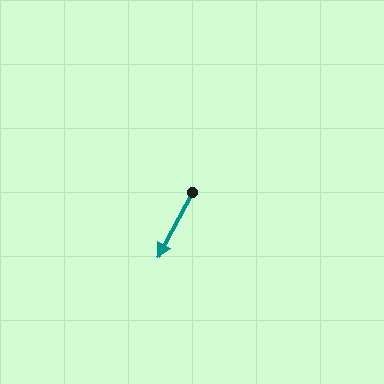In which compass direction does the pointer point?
Southwest.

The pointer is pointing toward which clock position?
Roughly 7 o'clock.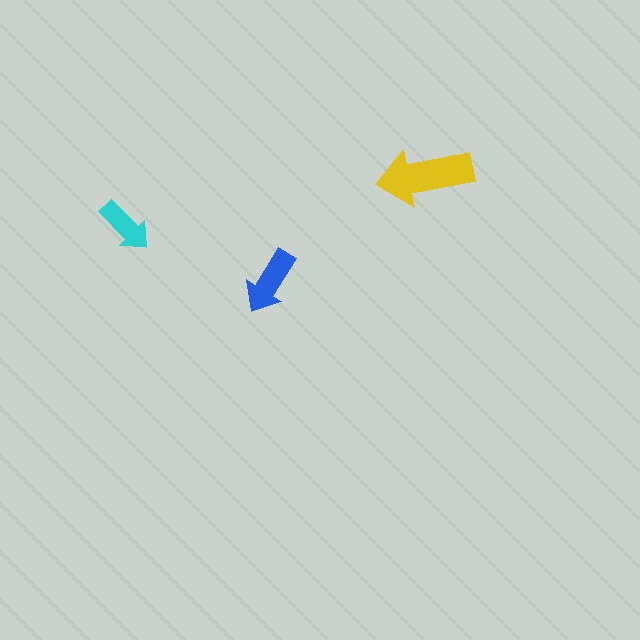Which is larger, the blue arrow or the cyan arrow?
The blue one.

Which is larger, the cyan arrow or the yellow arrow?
The yellow one.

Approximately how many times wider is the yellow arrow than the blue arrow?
About 1.5 times wider.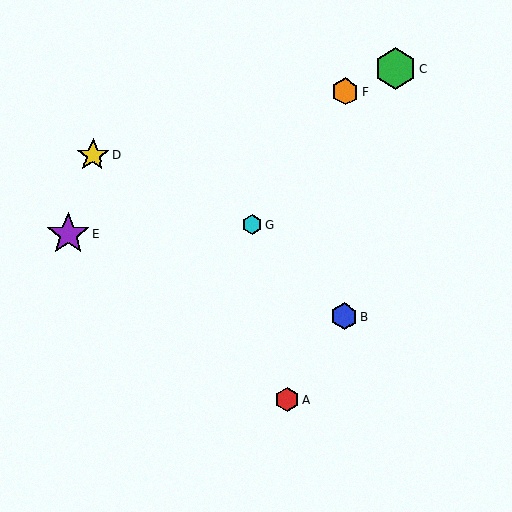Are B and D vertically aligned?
No, B is at x≈344 and D is at x≈93.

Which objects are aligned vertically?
Objects B, F are aligned vertically.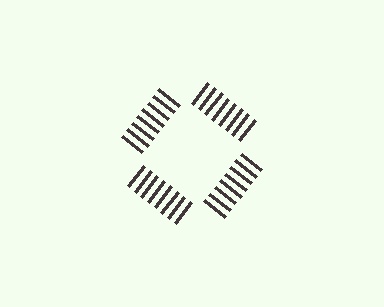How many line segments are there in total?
32 — 8 along each of the 4 edges.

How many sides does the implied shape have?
4 sides — the line-ends trace a square.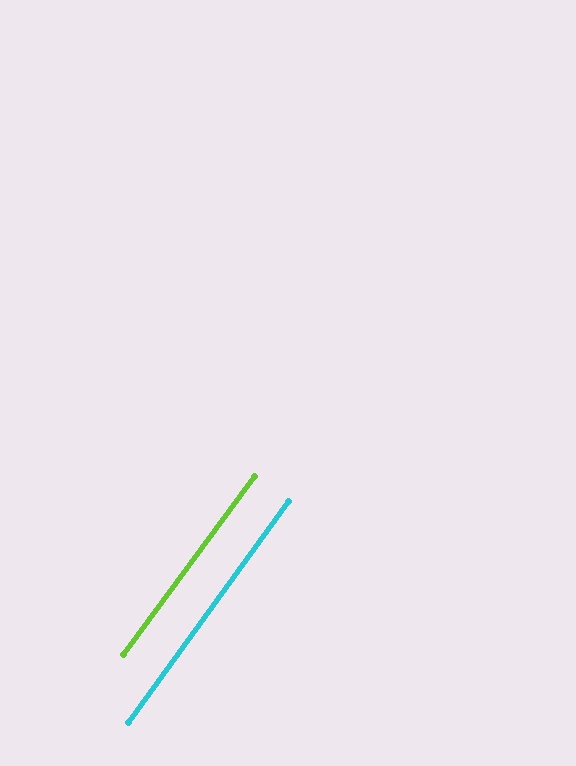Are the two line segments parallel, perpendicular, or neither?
Parallel — their directions differ by only 0.5°.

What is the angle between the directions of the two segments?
Approximately 0 degrees.